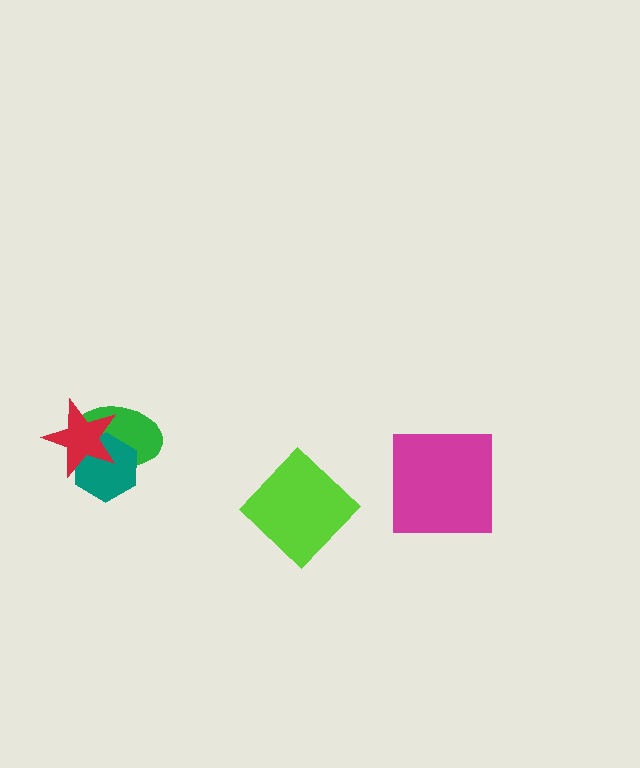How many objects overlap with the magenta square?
0 objects overlap with the magenta square.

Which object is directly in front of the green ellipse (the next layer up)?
The teal hexagon is directly in front of the green ellipse.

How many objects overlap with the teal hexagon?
2 objects overlap with the teal hexagon.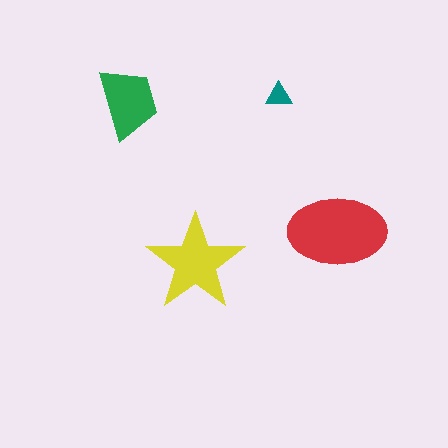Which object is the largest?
The red ellipse.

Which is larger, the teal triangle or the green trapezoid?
The green trapezoid.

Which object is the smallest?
The teal triangle.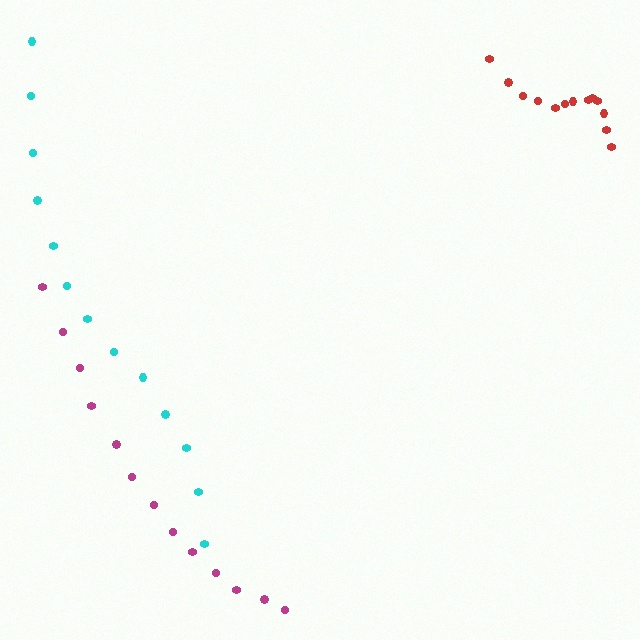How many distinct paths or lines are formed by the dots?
There are 3 distinct paths.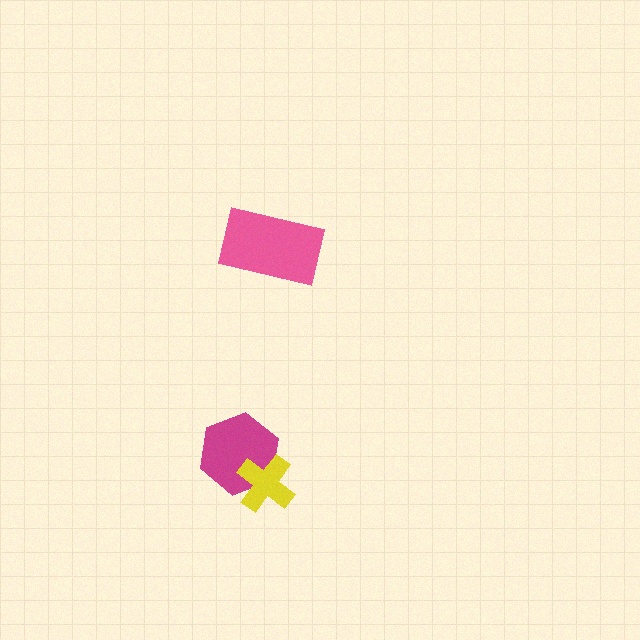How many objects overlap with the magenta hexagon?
1 object overlaps with the magenta hexagon.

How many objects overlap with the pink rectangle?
0 objects overlap with the pink rectangle.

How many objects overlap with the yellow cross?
1 object overlaps with the yellow cross.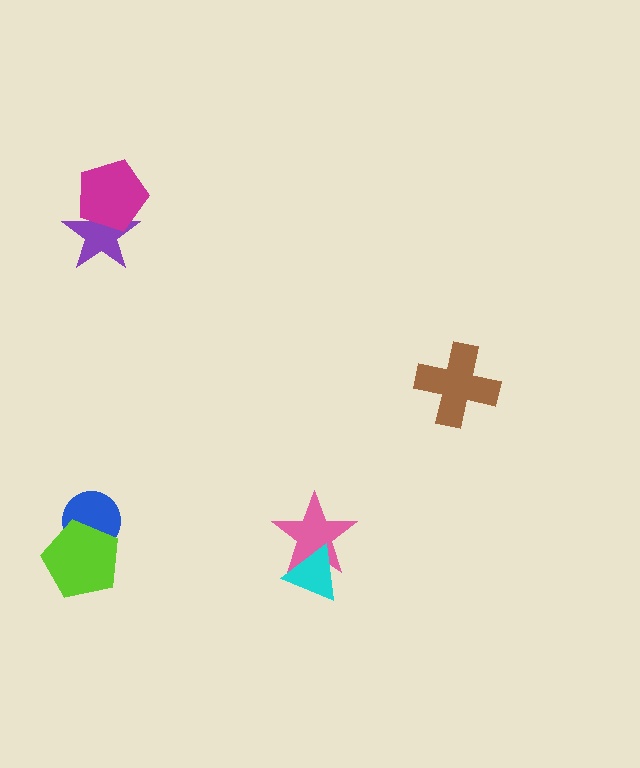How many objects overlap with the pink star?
1 object overlaps with the pink star.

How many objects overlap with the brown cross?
0 objects overlap with the brown cross.